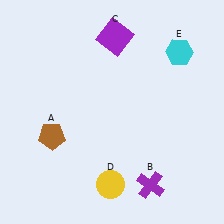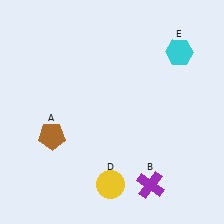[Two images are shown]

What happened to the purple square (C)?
The purple square (C) was removed in Image 2. It was in the top-right area of Image 1.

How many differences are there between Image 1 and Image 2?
There is 1 difference between the two images.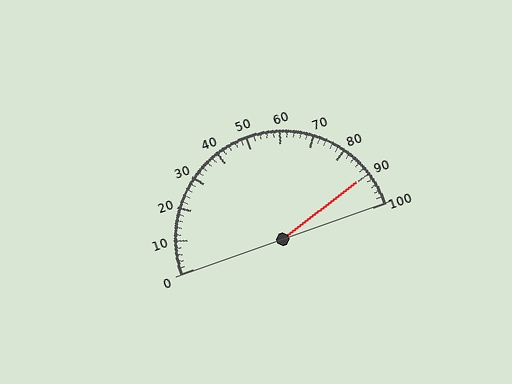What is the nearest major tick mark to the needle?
The nearest major tick mark is 90.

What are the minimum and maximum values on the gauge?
The gauge ranges from 0 to 100.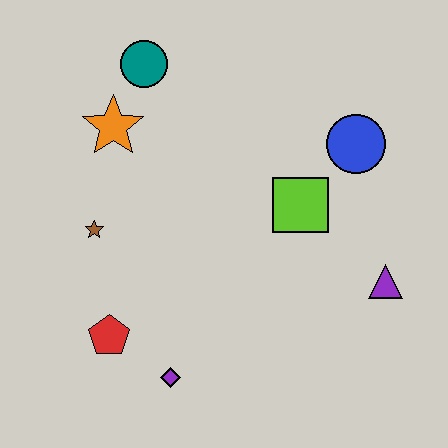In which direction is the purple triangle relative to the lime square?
The purple triangle is to the right of the lime square.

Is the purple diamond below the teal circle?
Yes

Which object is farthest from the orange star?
The purple triangle is farthest from the orange star.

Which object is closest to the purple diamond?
The red pentagon is closest to the purple diamond.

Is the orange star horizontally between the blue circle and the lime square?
No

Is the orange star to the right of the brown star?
Yes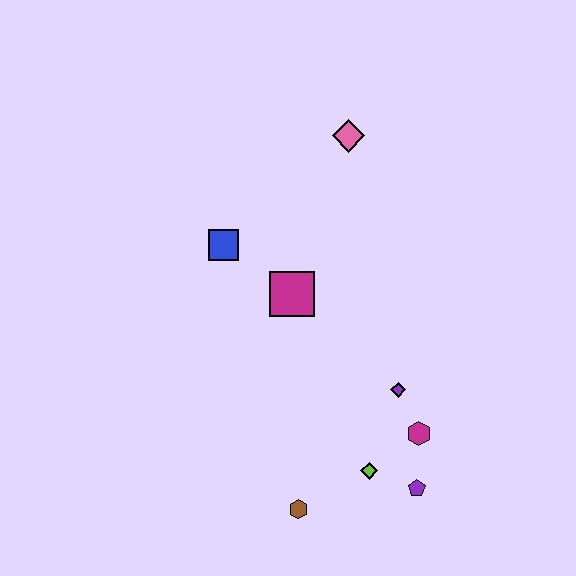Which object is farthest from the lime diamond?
The pink diamond is farthest from the lime diamond.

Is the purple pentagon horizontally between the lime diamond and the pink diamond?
No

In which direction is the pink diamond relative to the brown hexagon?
The pink diamond is above the brown hexagon.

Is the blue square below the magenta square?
No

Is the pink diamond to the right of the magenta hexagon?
No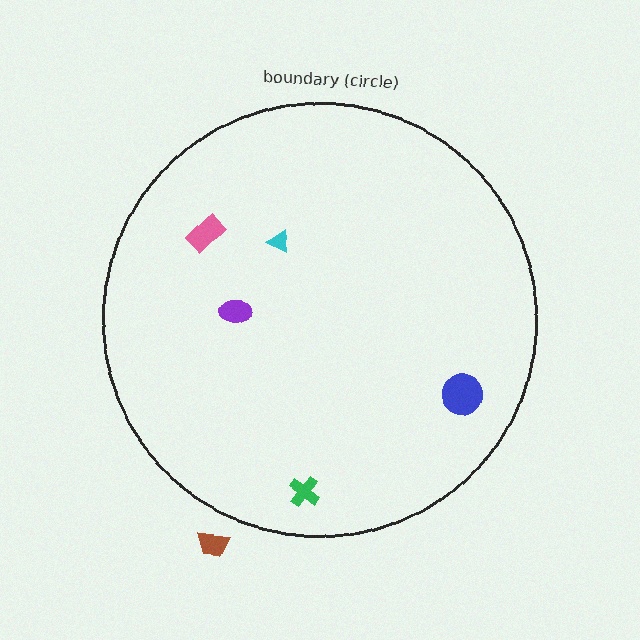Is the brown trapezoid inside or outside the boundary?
Outside.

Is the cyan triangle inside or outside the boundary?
Inside.